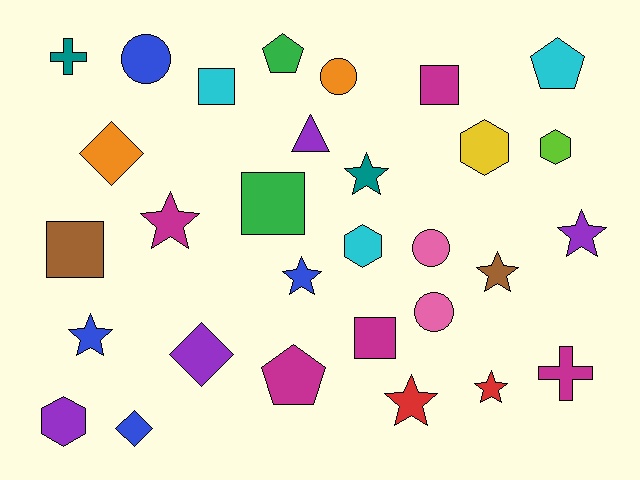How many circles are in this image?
There are 4 circles.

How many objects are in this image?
There are 30 objects.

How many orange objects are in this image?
There are 2 orange objects.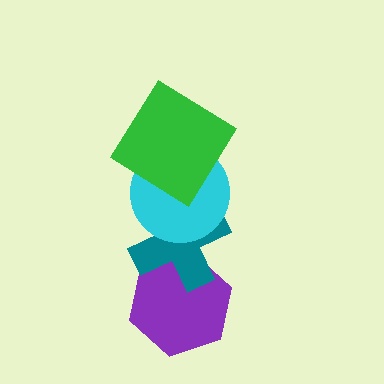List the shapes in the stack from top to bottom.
From top to bottom: the green diamond, the cyan circle, the teal cross, the purple hexagon.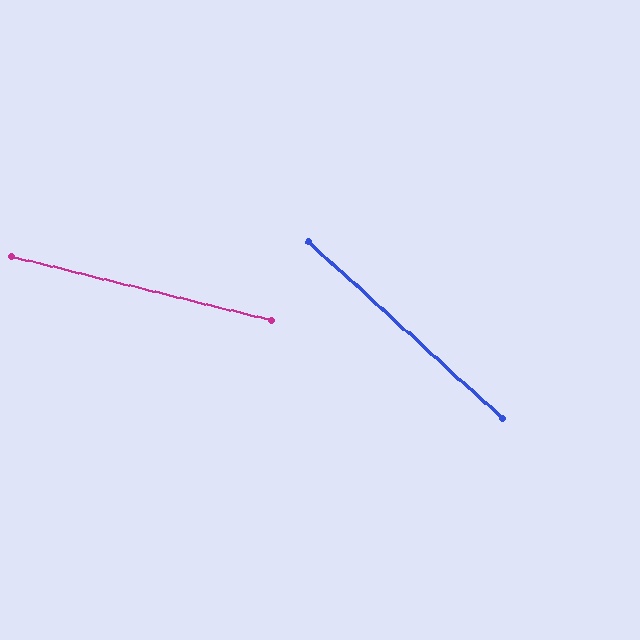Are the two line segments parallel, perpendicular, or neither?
Neither parallel nor perpendicular — they differ by about 28°.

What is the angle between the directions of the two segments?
Approximately 28 degrees.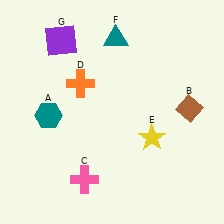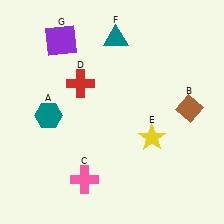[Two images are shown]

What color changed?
The cross (D) changed from orange in Image 1 to red in Image 2.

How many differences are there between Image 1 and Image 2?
There is 1 difference between the two images.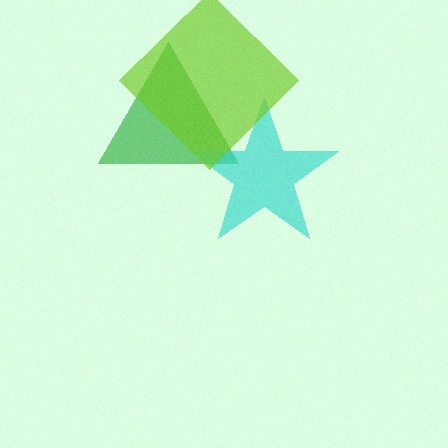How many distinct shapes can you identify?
There are 3 distinct shapes: a green triangle, a cyan star, a lime diamond.